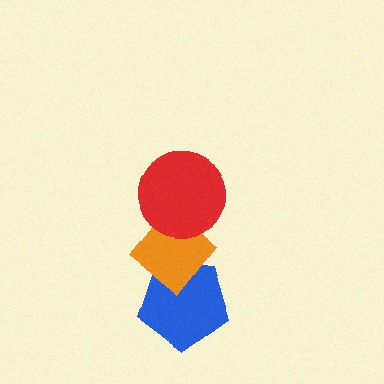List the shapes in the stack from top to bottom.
From top to bottom: the red circle, the orange diamond, the blue pentagon.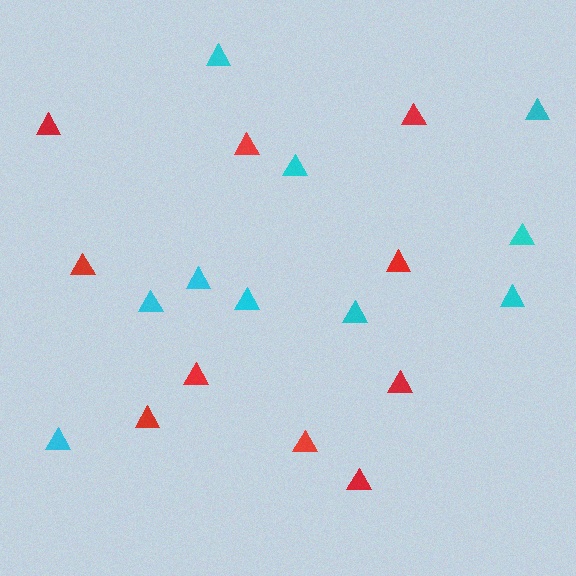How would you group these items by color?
There are 2 groups: one group of red triangles (10) and one group of cyan triangles (10).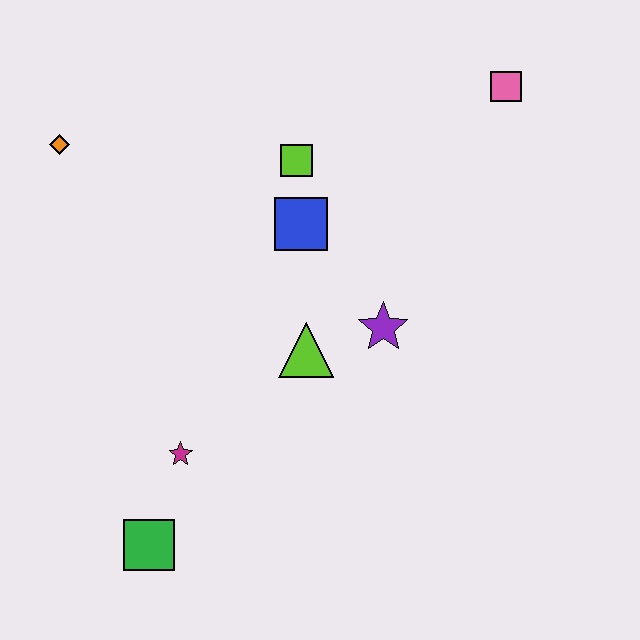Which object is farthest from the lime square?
The green square is farthest from the lime square.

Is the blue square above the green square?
Yes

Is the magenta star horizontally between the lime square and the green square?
Yes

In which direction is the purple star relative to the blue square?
The purple star is below the blue square.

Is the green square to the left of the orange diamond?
No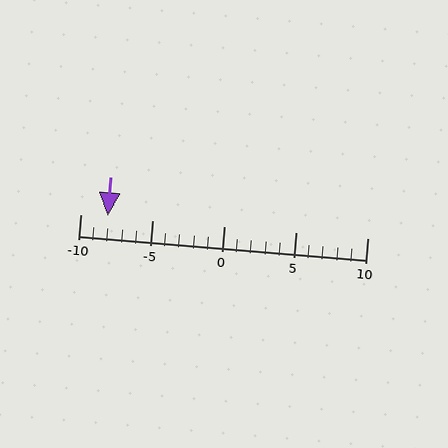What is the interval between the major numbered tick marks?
The major tick marks are spaced 5 units apart.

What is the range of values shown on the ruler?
The ruler shows values from -10 to 10.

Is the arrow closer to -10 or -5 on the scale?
The arrow is closer to -10.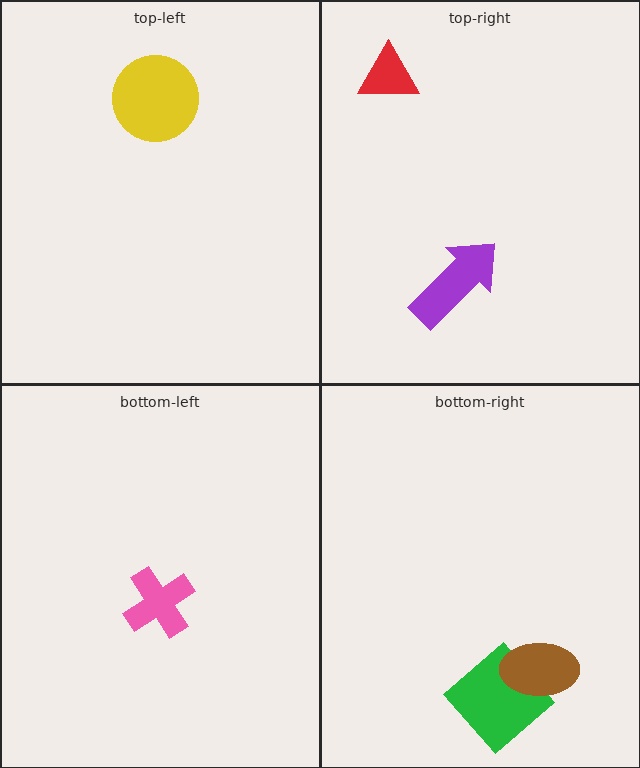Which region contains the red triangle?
The top-right region.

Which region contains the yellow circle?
The top-left region.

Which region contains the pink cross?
The bottom-left region.